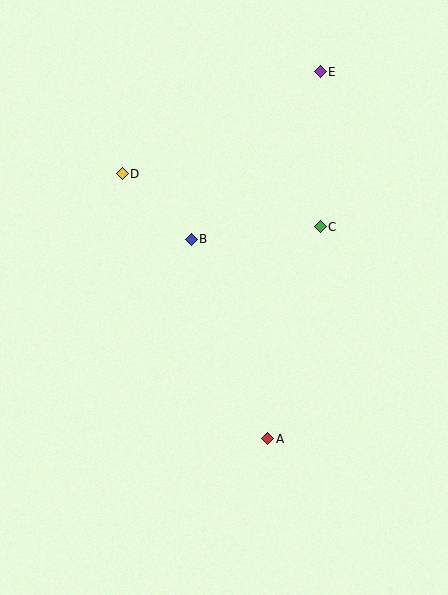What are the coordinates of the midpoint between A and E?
The midpoint between A and E is at (294, 255).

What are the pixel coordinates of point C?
Point C is at (320, 227).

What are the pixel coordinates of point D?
Point D is at (122, 174).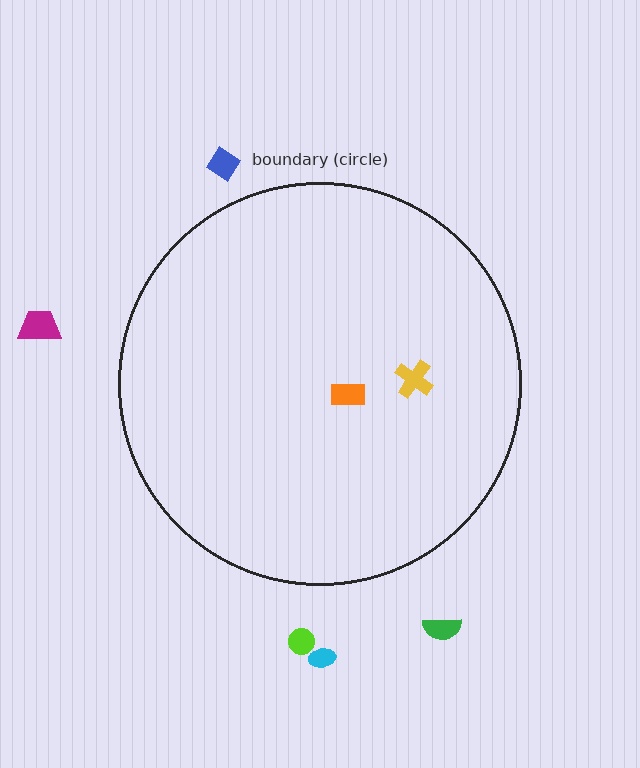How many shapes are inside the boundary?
2 inside, 5 outside.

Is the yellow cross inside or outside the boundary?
Inside.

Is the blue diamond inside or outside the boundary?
Outside.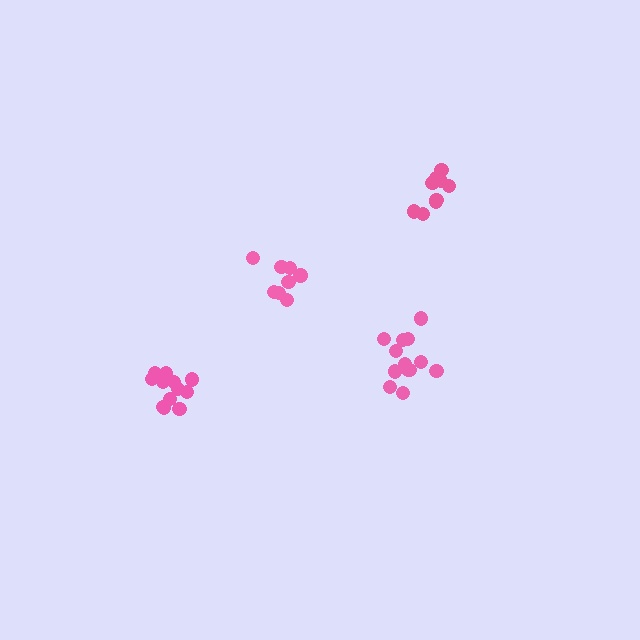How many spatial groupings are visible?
There are 4 spatial groupings.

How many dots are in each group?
Group 1: 13 dots, Group 2: 12 dots, Group 3: 9 dots, Group 4: 8 dots (42 total).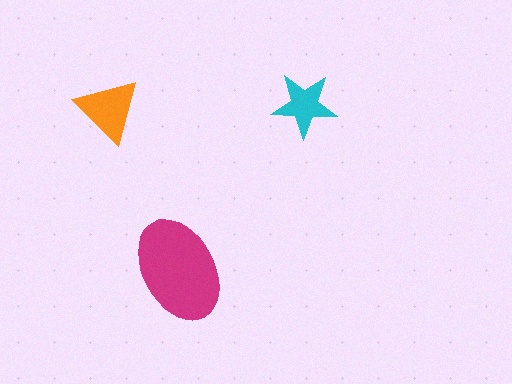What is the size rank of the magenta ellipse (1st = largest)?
1st.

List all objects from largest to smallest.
The magenta ellipse, the orange triangle, the cyan star.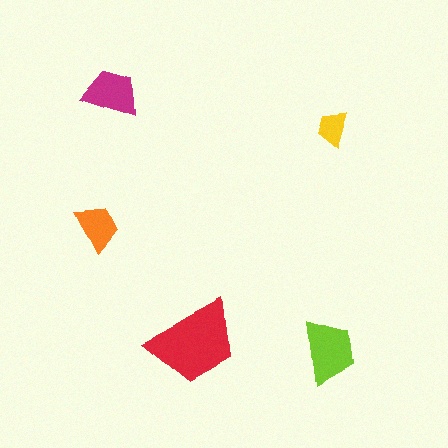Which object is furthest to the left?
The orange trapezoid is leftmost.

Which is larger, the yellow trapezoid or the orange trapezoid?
The orange one.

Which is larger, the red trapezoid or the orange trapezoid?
The red one.